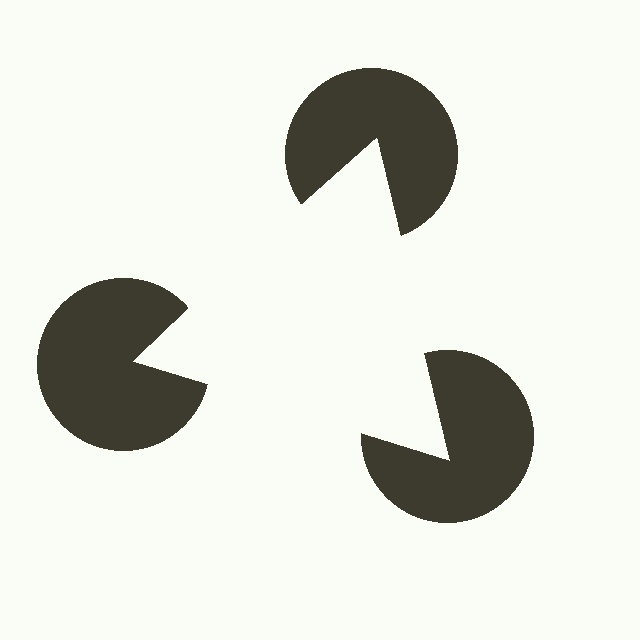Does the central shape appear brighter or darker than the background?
It typically appears slightly brighter than the background, even though no actual brightness change is drawn.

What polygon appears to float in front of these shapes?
An illusory triangle — its edges are inferred from the aligned wedge cuts in the pac-man discs, not physically drawn.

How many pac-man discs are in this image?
There are 3 — one at each vertex of the illusory triangle.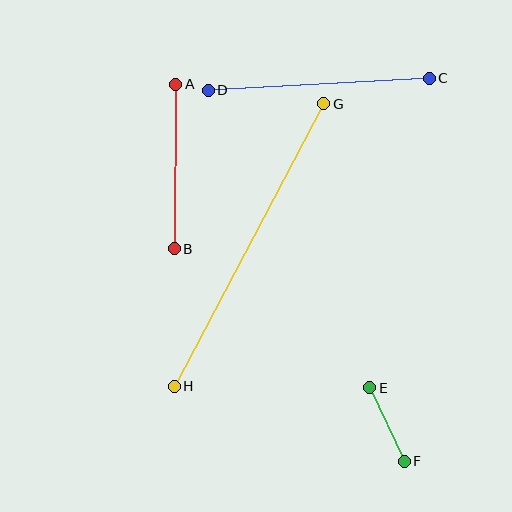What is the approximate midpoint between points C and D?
The midpoint is at approximately (319, 84) pixels.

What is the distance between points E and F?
The distance is approximately 81 pixels.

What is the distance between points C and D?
The distance is approximately 221 pixels.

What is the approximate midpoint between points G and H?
The midpoint is at approximately (249, 245) pixels.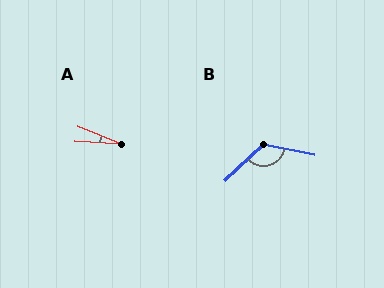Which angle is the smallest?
A, at approximately 18 degrees.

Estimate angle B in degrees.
Approximately 124 degrees.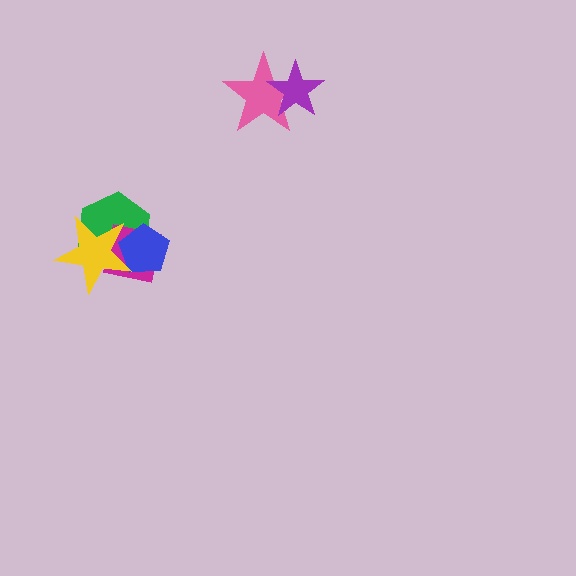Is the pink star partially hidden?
Yes, it is partially covered by another shape.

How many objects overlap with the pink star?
1 object overlaps with the pink star.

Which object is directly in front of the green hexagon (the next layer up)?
The magenta square is directly in front of the green hexagon.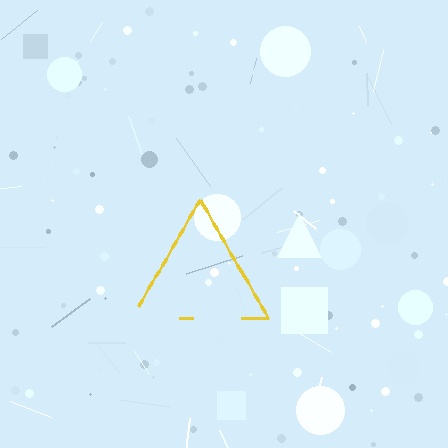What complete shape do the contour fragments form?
The contour fragments form a triangle.